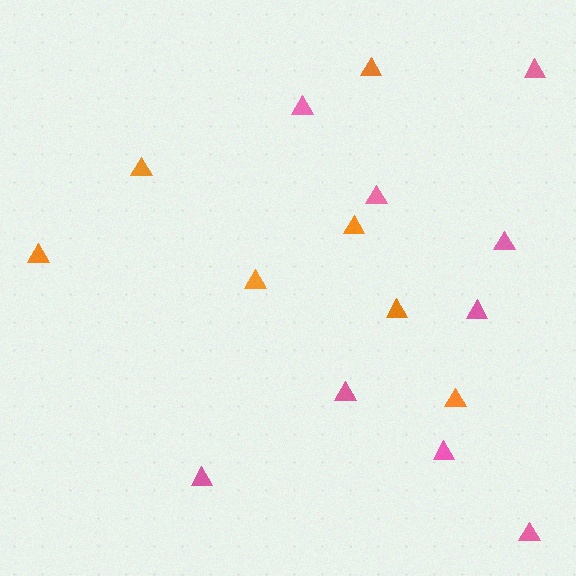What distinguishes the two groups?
There are 2 groups: one group of orange triangles (7) and one group of pink triangles (9).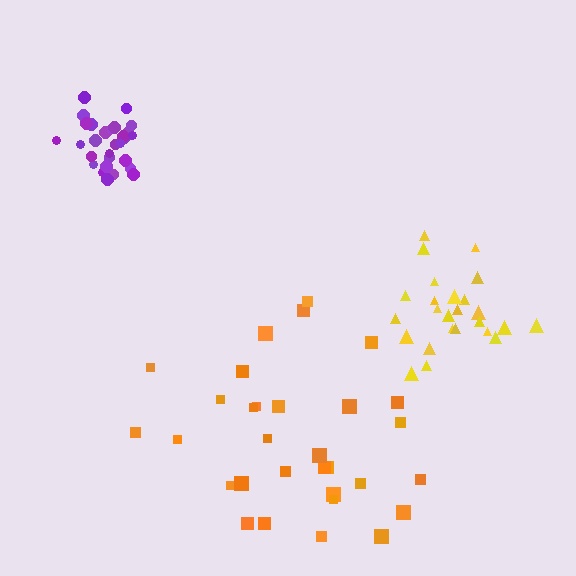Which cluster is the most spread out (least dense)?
Orange.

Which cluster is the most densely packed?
Purple.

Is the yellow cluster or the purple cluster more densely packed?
Purple.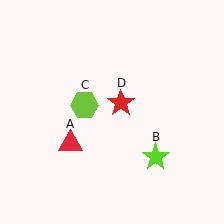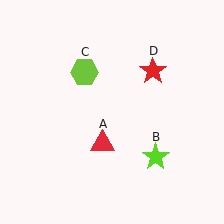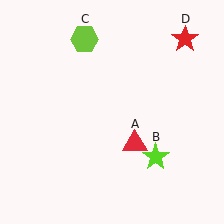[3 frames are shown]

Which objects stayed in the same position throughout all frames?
Lime star (object B) remained stationary.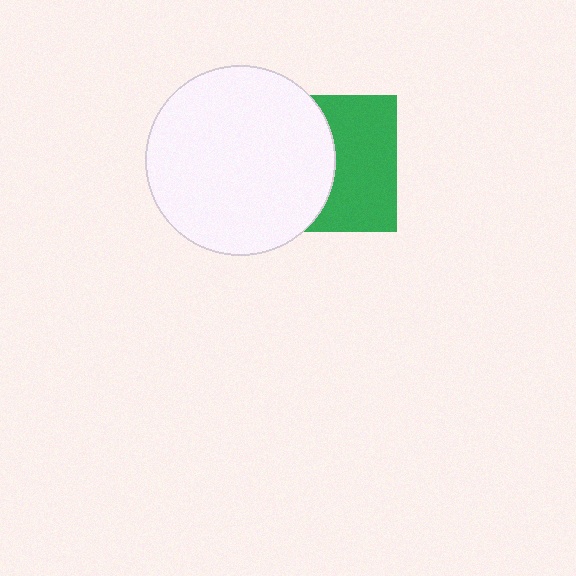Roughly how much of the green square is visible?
About half of it is visible (roughly 51%).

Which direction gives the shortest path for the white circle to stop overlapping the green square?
Moving left gives the shortest separation.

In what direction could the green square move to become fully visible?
The green square could move right. That would shift it out from behind the white circle entirely.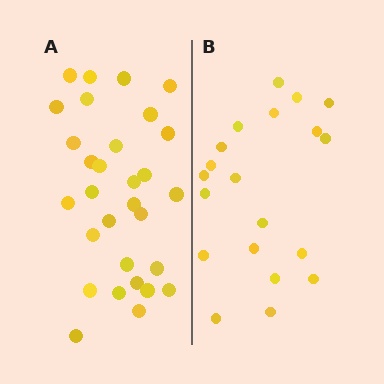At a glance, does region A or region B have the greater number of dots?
Region A (the left region) has more dots.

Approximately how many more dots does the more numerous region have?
Region A has roughly 10 or so more dots than region B.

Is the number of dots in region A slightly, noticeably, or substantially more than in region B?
Region A has substantially more. The ratio is roughly 1.5 to 1.